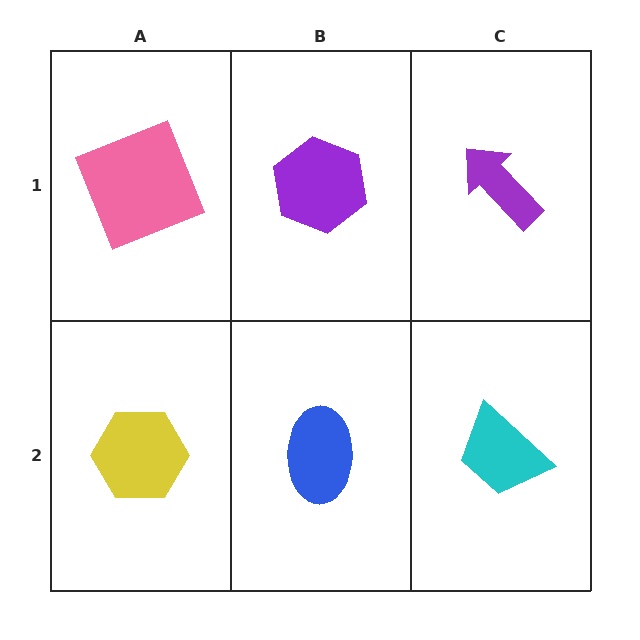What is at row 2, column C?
A cyan trapezoid.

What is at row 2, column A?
A yellow hexagon.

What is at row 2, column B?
A blue ellipse.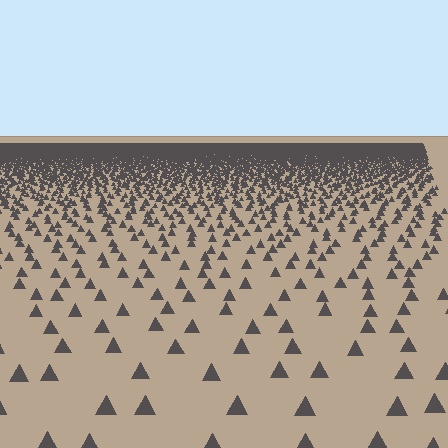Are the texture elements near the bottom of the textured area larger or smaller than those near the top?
Larger. Near the bottom, elements are closer to the viewer and appear at a bigger on-screen size.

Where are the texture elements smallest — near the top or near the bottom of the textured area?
Near the top.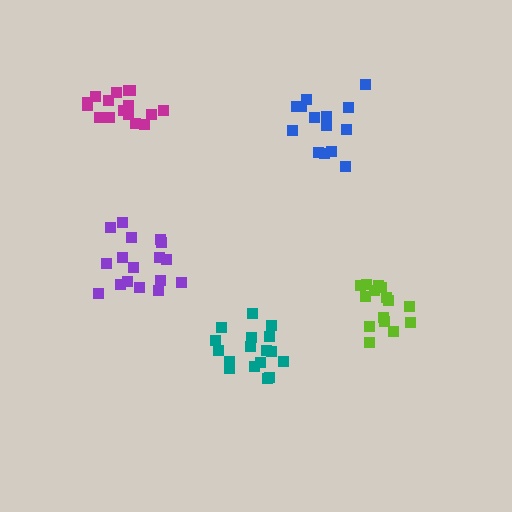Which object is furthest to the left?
The magenta cluster is leftmost.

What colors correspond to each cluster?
The clusters are colored: magenta, purple, blue, lime, teal.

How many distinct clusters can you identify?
There are 5 distinct clusters.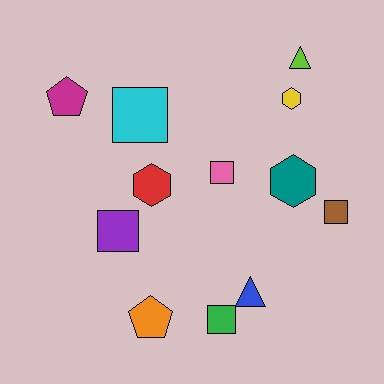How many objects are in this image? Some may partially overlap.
There are 12 objects.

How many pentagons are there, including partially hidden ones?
There are 2 pentagons.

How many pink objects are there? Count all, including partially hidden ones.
There is 1 pink object.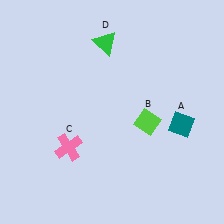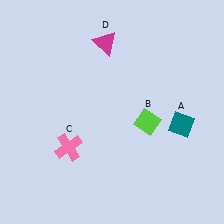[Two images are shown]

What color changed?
The triangle (D) changed from green in Image 1 to magenta in Image 2.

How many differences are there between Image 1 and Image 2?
There is 1 difference between the two images.